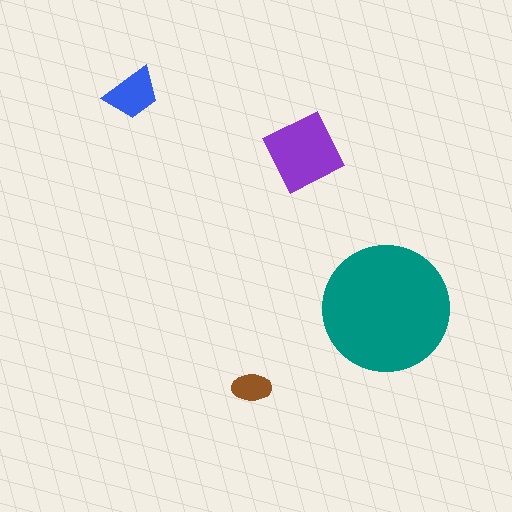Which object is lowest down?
The brown ellipse is bottommost.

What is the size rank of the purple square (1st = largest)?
2nd.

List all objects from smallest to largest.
The brown ellipse, the blue trapezoid, the purple square, the teal circle.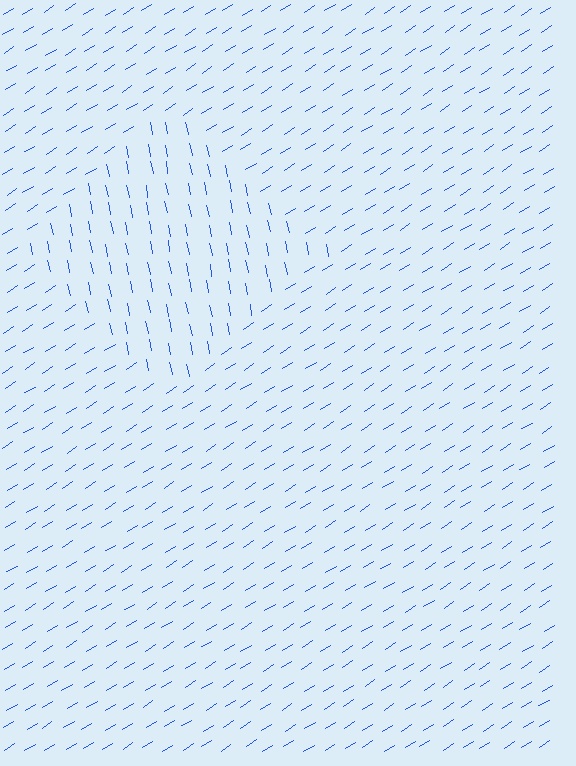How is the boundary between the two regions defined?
The boundary is defined purely by a change in line orientation (approximately 69 degrees difference). All lines are the same color and thickness.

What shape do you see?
I see a diamond.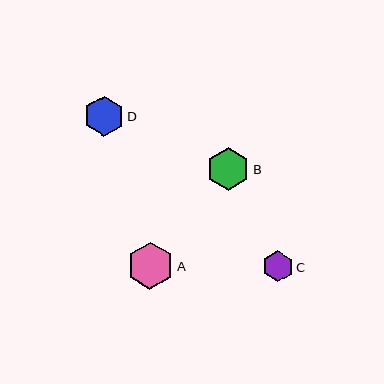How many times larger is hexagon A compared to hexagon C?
Hexagon A is approximately 1.5 times the size of hexagon C.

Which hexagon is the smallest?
Hexagon C is the smallest with a size of approximately 31 pixels.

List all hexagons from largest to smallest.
From largest to smallest: A, B, D, C.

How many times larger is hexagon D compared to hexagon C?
Hexagon D is approximately 1.3 times the size of hexagon C.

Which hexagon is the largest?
Hexagon A is the largest with a size of approximately 47 pixels.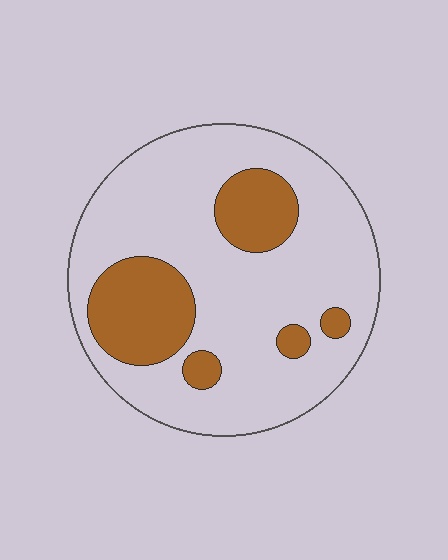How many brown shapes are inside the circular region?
5.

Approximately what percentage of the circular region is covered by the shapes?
Approximately 25%.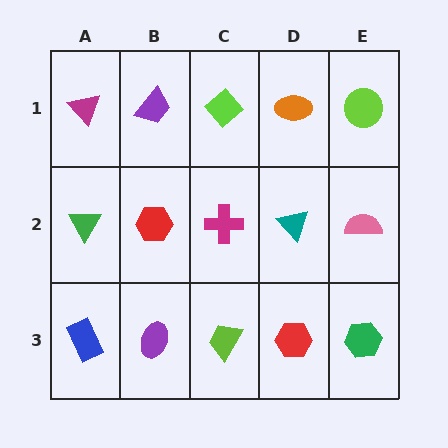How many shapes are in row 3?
5 shapes.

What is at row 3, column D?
A red hexagon.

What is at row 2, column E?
A pink semicircle.